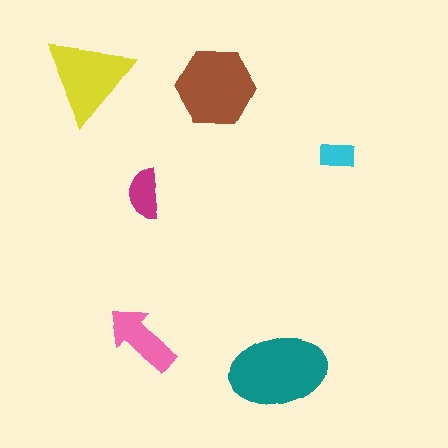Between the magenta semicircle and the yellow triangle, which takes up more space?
The yellow triangle.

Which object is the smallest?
The cyan rectangle.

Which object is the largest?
The teal ellipse.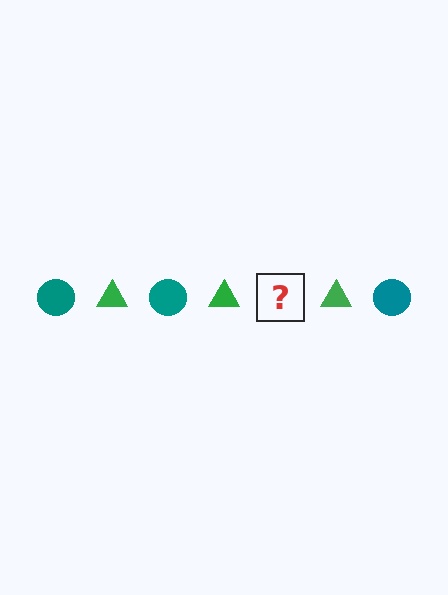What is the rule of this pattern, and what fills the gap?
The rule is that the pattern alternates between teal circle and green triangle. The gap should be filled with a teal circle.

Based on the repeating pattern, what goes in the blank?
The blank should be a teal circle.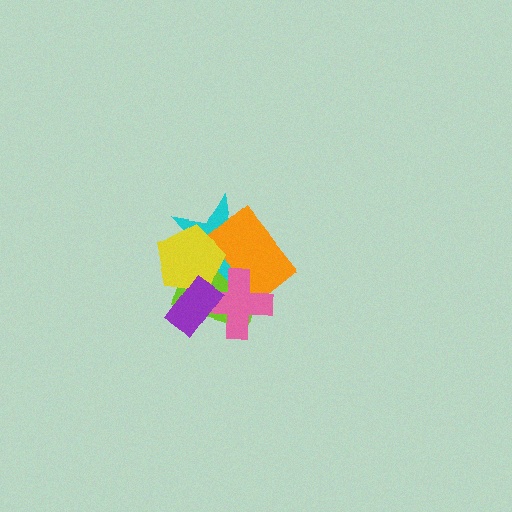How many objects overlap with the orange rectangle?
4 objects overlap with the orange rectangle.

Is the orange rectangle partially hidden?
Yes, it is partially covered by another shape.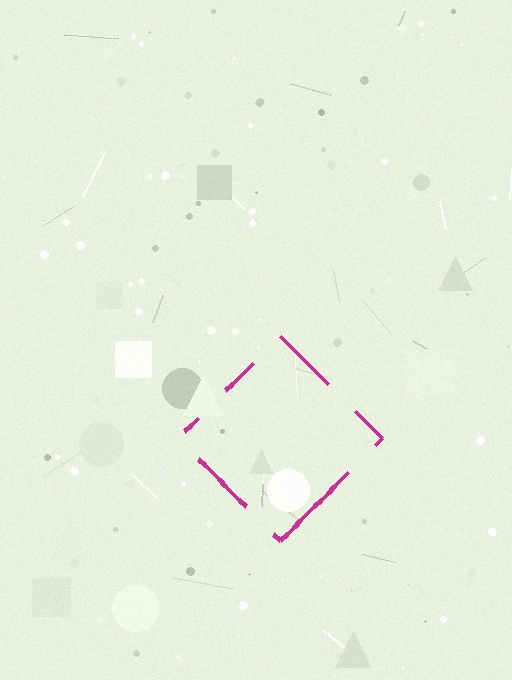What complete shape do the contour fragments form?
The contour fragments form a diamond.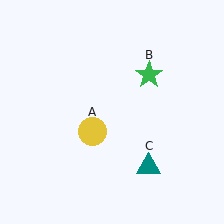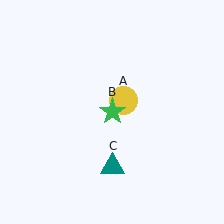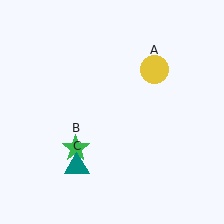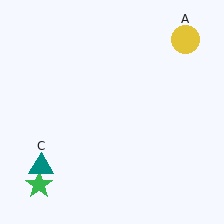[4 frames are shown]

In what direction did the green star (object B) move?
The green star (object B) moved down and to the left.